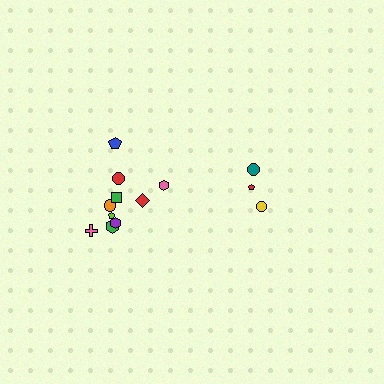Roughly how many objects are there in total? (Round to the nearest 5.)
Roughly 15 objects in total.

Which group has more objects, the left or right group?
The left group.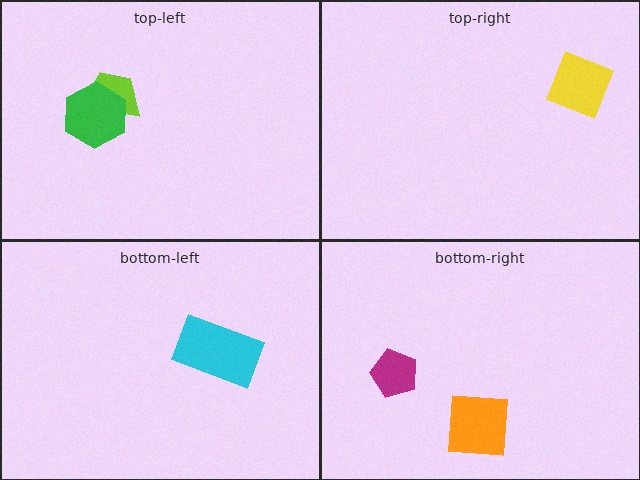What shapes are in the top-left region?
The lime trapezoid, the green hexagon.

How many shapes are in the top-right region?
1.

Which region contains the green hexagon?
The top-left region.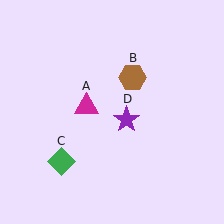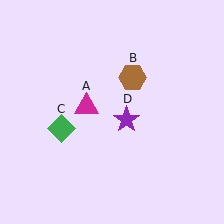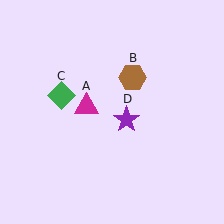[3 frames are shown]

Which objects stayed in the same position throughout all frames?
Magenta triangle (object A) and brown hexagon (object B) and purple star (object D) remained stationary.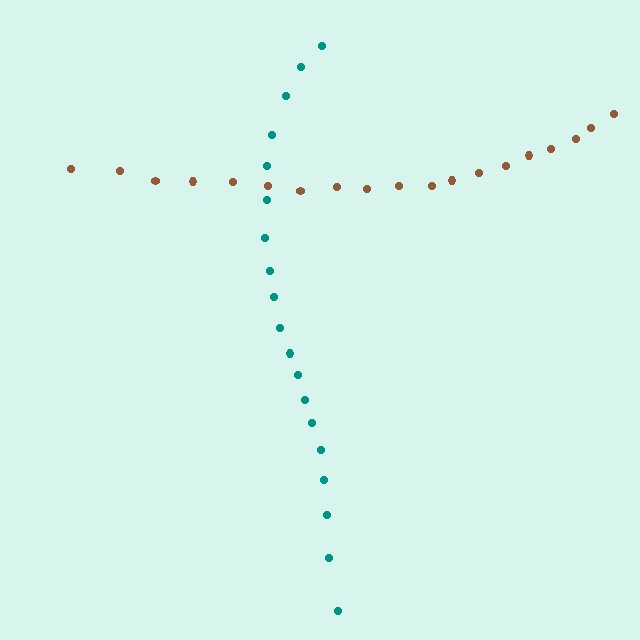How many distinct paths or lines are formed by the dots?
There are 2 distinct paths.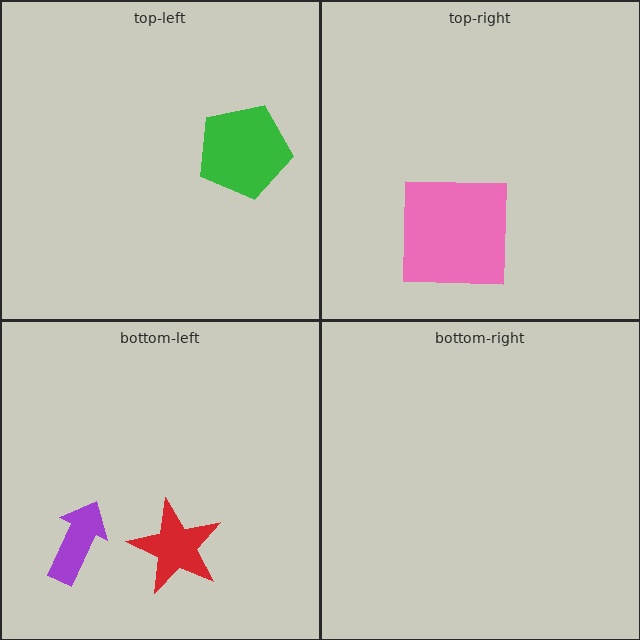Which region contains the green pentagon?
The top-left region.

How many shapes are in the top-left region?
1.